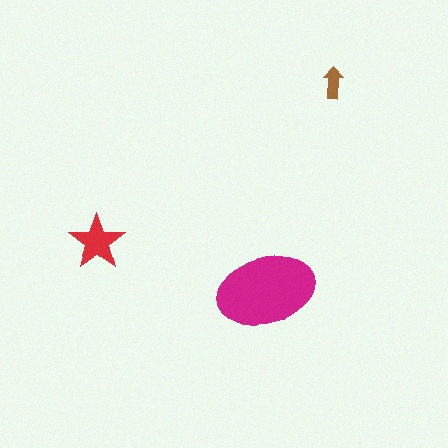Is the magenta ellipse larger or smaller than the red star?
Larger.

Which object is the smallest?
The brown arrow.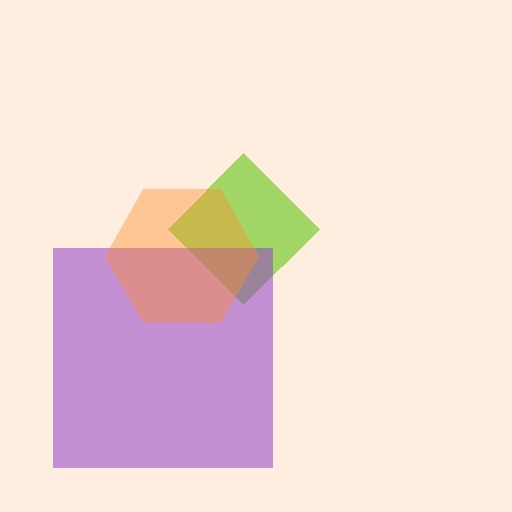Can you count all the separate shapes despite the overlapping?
Yes, there are 3 separate shapes.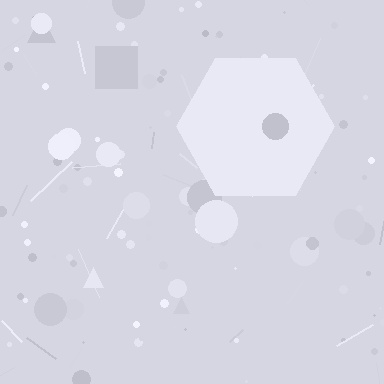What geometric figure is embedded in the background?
A hexagon is embedded in the background.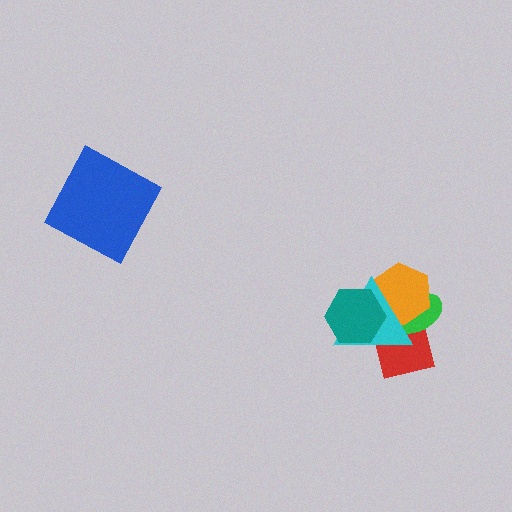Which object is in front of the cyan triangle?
The teal hexagon is in front of the cyan triangle.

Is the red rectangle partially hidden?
Yes, it is partially covered by another shape.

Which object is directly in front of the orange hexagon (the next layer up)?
The cyan triangle is directly in front of the orange hexagon.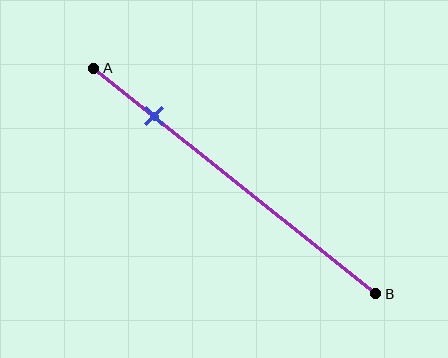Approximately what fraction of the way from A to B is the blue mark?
The blue mark is approximately 20% of the way from A to B.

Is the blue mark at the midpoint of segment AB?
No, the mark is at about 20% from A, not at the 50% midpoint.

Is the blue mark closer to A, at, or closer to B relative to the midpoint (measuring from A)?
The blue mark is closer to point A than the midpoint of segment AB.